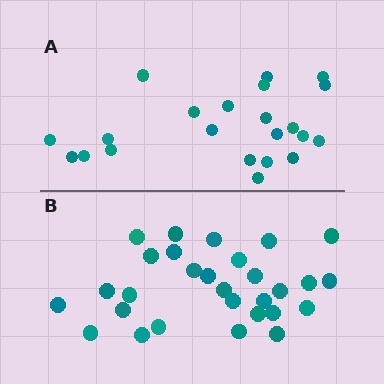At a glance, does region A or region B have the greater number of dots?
Region B (the bottom region) has more dots.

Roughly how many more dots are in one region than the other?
Region B has roughly 8 or so more dots than region A.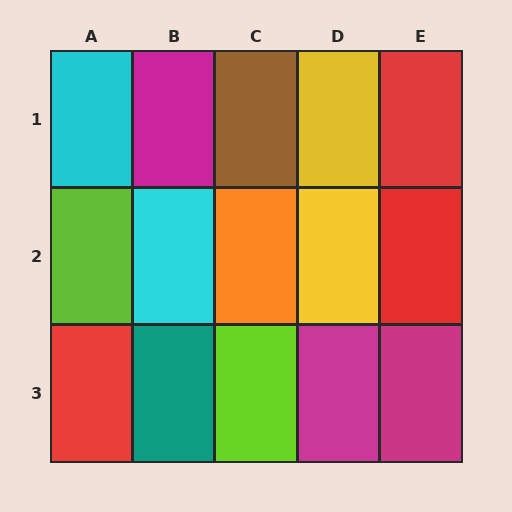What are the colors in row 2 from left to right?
Lime, cyan, orange, yellow, red.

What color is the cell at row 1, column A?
Cyan.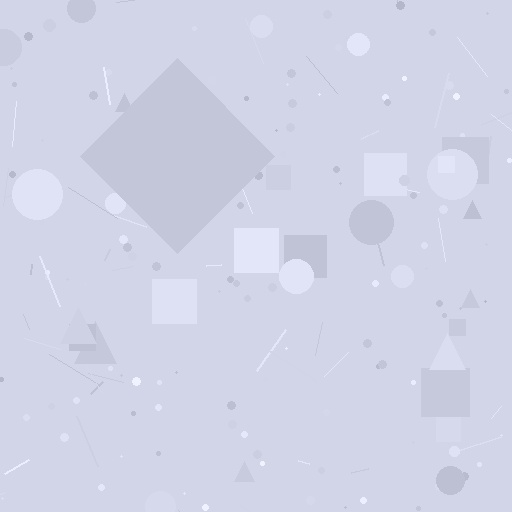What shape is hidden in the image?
A diamond is hidden in the image.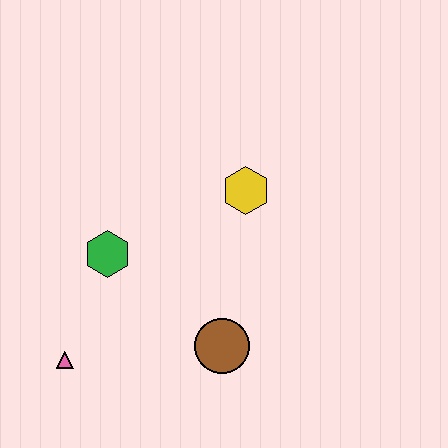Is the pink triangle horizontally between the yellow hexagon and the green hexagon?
No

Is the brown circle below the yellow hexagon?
Yes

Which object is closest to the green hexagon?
The pink triangle is closest to the green hexagon.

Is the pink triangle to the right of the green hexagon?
No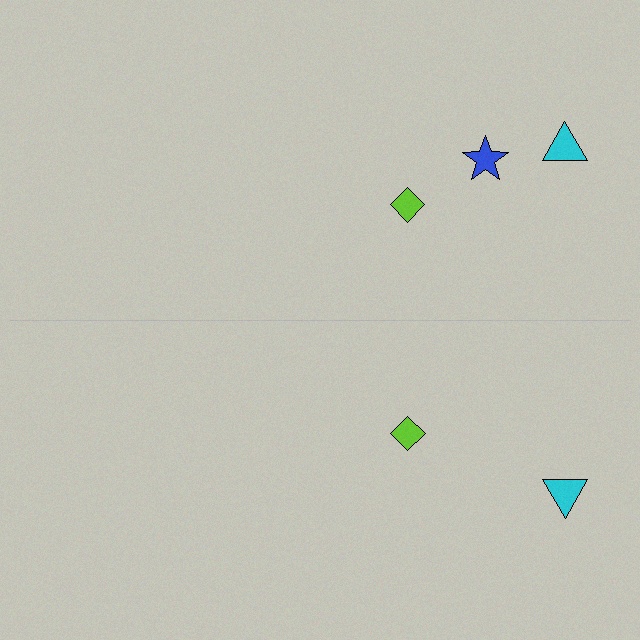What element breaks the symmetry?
A blue star is missing from the bottom side.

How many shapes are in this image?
There are 5 shapes in this image.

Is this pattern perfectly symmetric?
No, the pattern is not perfectly symmetric. A blue star is missing from the bottom side.